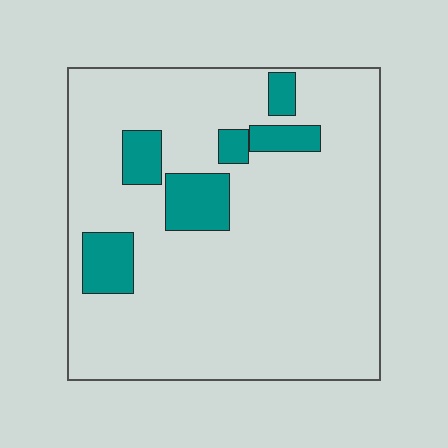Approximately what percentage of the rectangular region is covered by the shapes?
Approximately 15%.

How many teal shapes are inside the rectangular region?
6.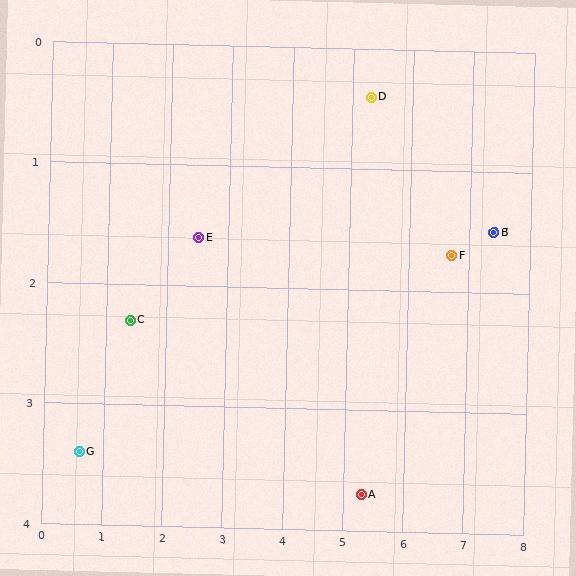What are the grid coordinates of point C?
Point C is at approximately (1.4, 2.3).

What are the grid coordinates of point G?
Point G is at approximately (0.6, 3.4).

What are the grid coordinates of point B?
Point B is at approximately (7.4, 1.5).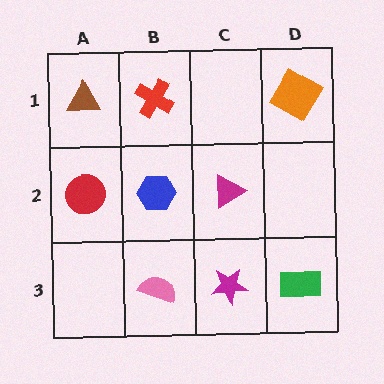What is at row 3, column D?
A green rectangle.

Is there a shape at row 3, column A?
No, that cell is empty.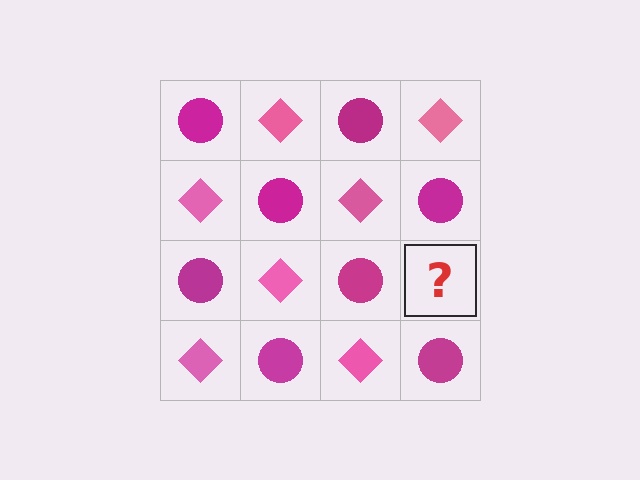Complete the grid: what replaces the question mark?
The question mark should be replaced with a pink diamond.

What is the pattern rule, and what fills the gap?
The rule is that it alternates magenta circle and pink diamond in a checkerboard pattern. The gap should be filled with a pink diamond.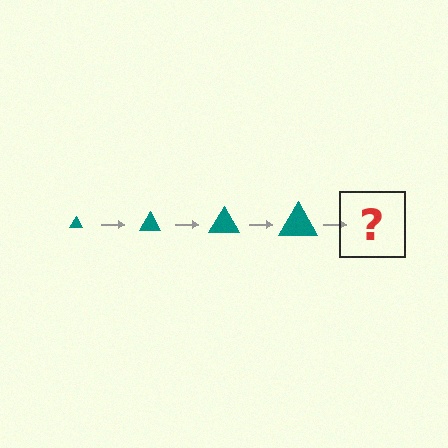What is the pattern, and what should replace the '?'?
The pattern is that the triangle gets progressively larger each step. The '?' should be a teal triangle, larger than the previous one.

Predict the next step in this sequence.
The next step is a teal triangle, larger than the previous one.